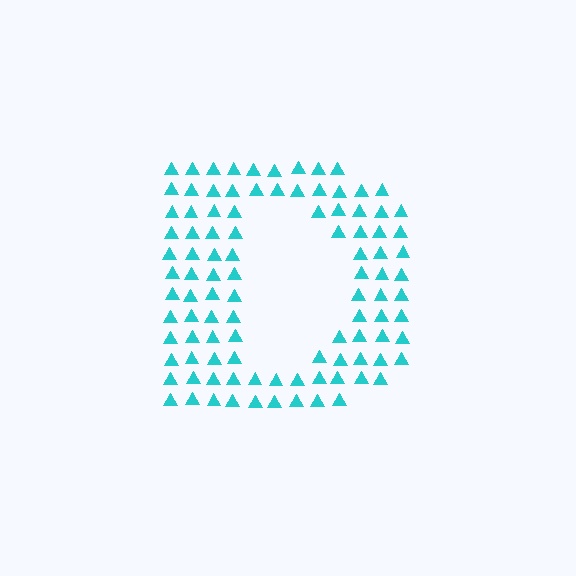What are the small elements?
The small elements are triangles.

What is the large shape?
The large shape is the letter D.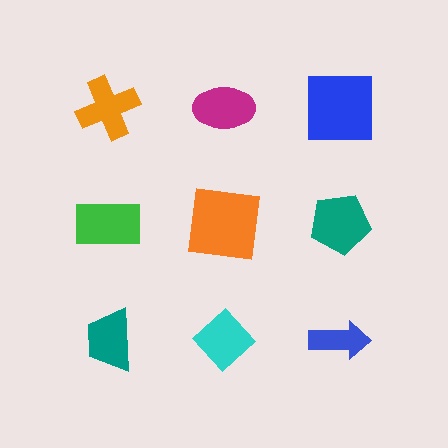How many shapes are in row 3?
3 shapes.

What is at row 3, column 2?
A cyan diamond.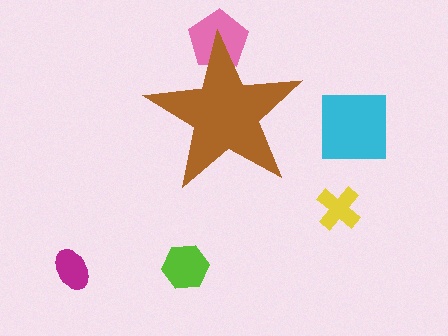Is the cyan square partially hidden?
No, the cyan square is fully visible.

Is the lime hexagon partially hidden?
No, the lime hexagon is fully visible.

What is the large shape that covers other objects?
A brown star.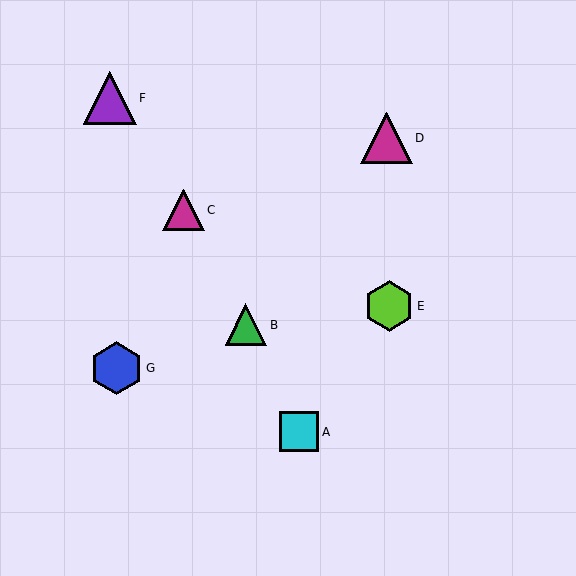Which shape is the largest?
The purple triangle (labeled F) is the largest.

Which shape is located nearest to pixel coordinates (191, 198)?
The magenta triangle (labeled C) at (183, 210) is nearest to that location.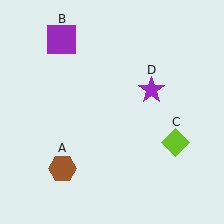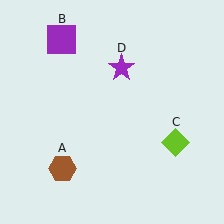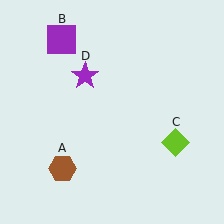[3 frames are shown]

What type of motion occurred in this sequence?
The purple star (object D) rotated counterclockwise around the center of the scene.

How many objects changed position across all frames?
1 object changed position: purple star (object D).